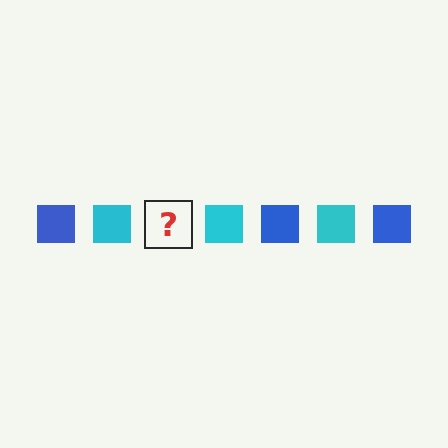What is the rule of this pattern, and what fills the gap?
The rule is that the pattern cycles through blue, cyan squares. The gap should be filled with a blue square.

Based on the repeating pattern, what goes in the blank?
The blank should be a blue square.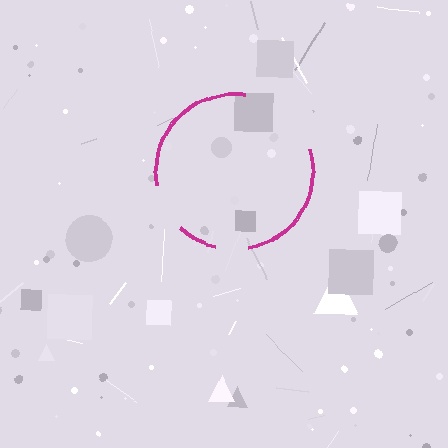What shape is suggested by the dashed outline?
The dashed outline suggests a circle.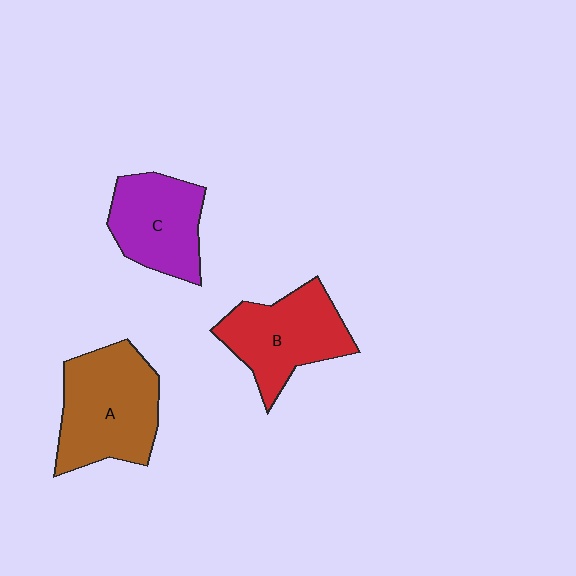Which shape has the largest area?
Shape A (brown).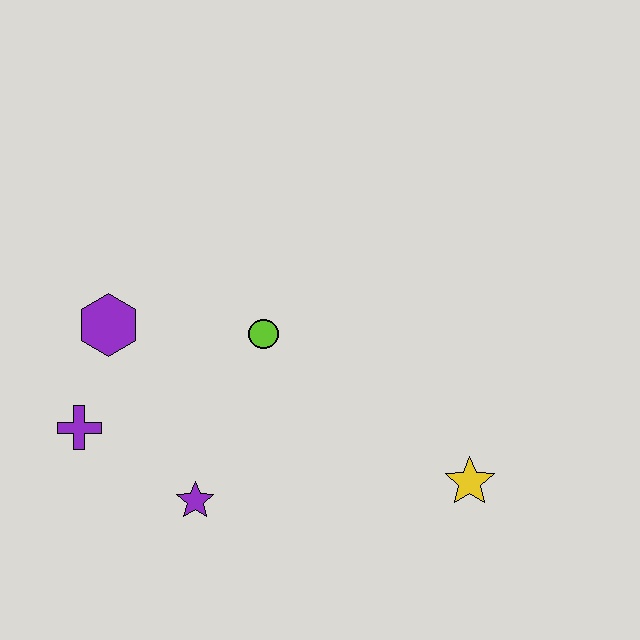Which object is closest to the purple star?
The purple cross is closest to the purple star.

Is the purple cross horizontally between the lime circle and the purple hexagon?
No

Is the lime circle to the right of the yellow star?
No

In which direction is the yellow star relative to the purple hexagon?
The yellow star is to the right of the purple hexagon.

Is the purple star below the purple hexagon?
Yes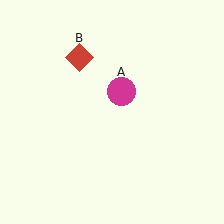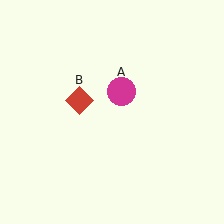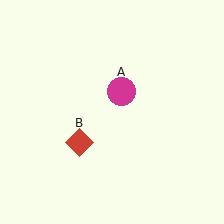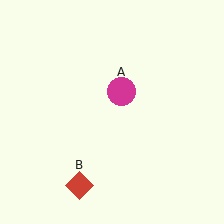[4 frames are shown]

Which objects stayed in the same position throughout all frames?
Magenta circle (object A) remained stationary.